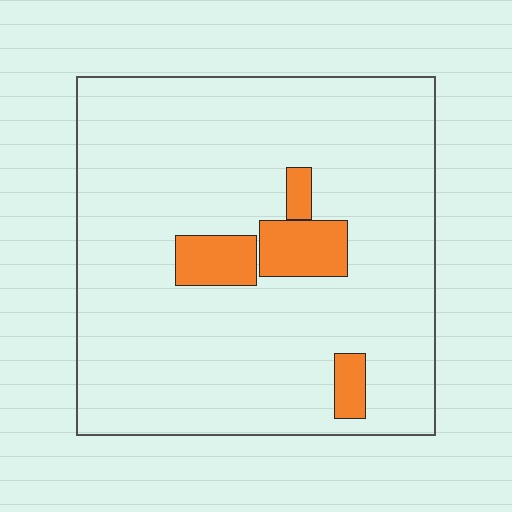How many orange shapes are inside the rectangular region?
4.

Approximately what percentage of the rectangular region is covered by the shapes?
Approximately 10%.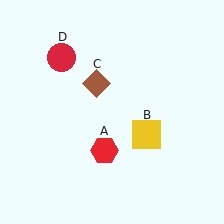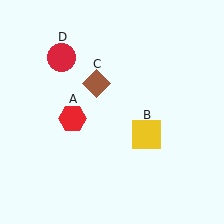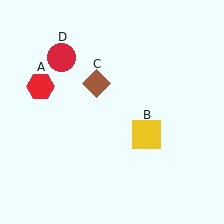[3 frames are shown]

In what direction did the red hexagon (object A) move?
The red hexagon (object A) moved up and to the left.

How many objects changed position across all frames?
1 object changed position: red hexagon (object A).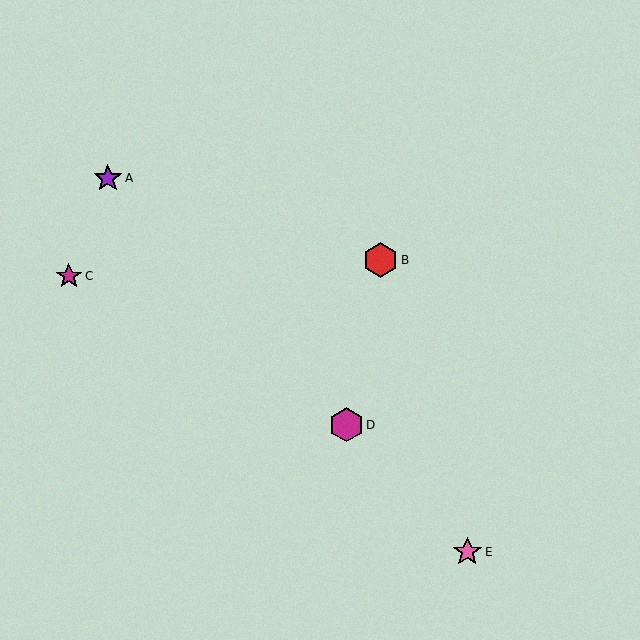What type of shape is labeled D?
Shape D is a magenta hexagon.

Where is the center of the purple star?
The center of the purple star is at (108, 178).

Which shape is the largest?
The red hexagon (labeled B) is the largest.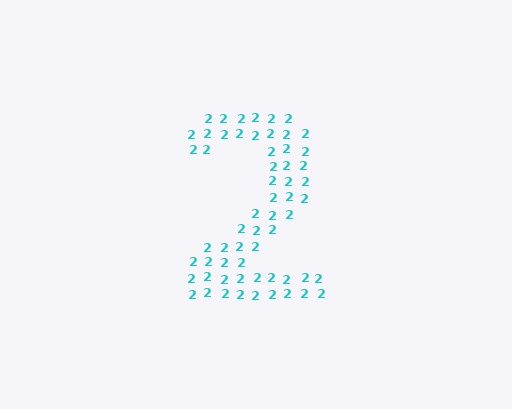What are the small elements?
The small elements are digit 2's.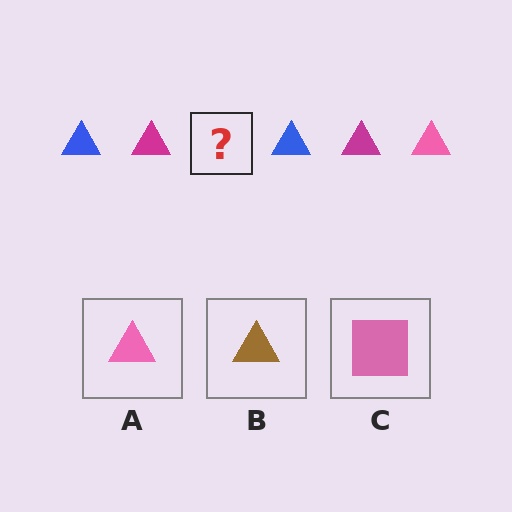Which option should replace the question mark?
Option A.